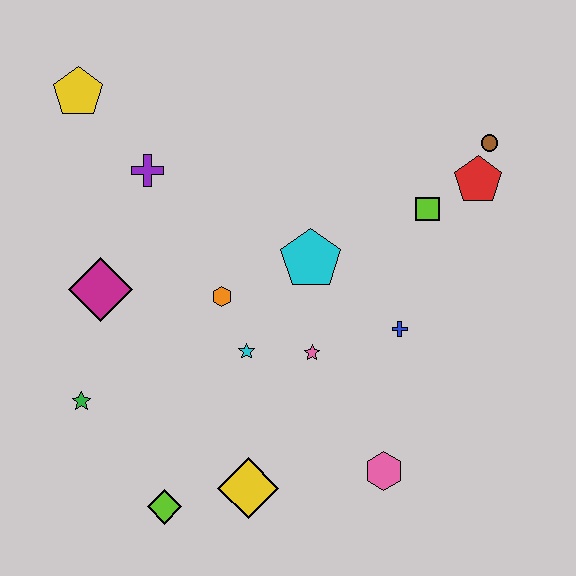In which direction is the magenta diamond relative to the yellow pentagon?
The magenta diamond is below the yellow pentagon.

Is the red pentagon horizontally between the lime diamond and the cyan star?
No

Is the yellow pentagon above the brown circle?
Yes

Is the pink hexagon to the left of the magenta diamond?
No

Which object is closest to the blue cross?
The pink star is closest to the blue cross.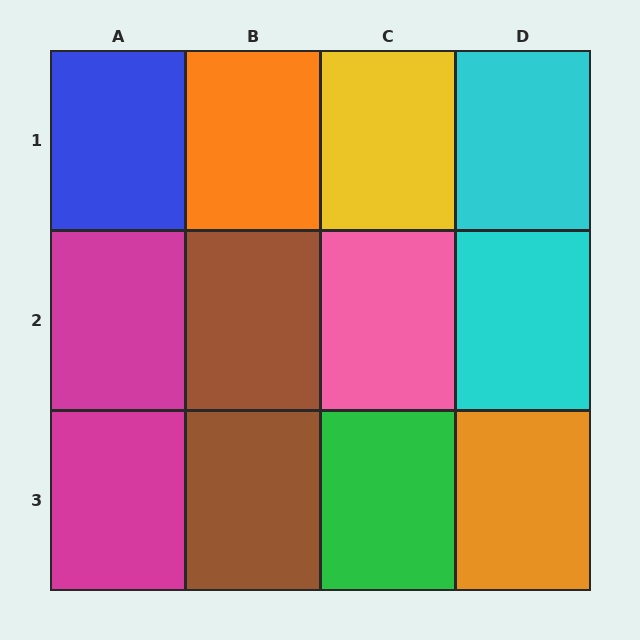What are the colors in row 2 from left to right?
Magenta, brown, pink, cyan.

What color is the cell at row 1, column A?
Blue.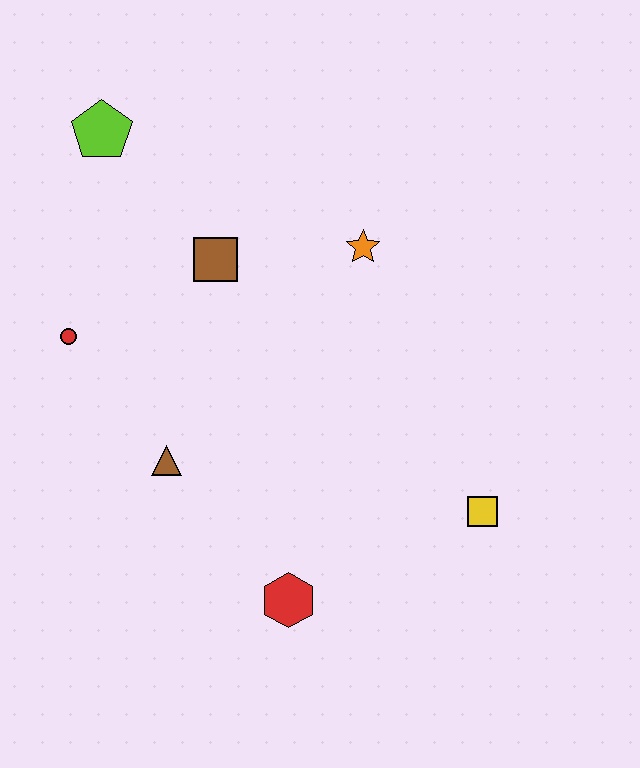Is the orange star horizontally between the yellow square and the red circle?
Yes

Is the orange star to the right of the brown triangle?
Yes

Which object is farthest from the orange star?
The red hexagon is farthest from the orange star.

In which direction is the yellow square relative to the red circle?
The yellow square is to the right of the red circle.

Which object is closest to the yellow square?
The red hexagon is closest to the yellow square.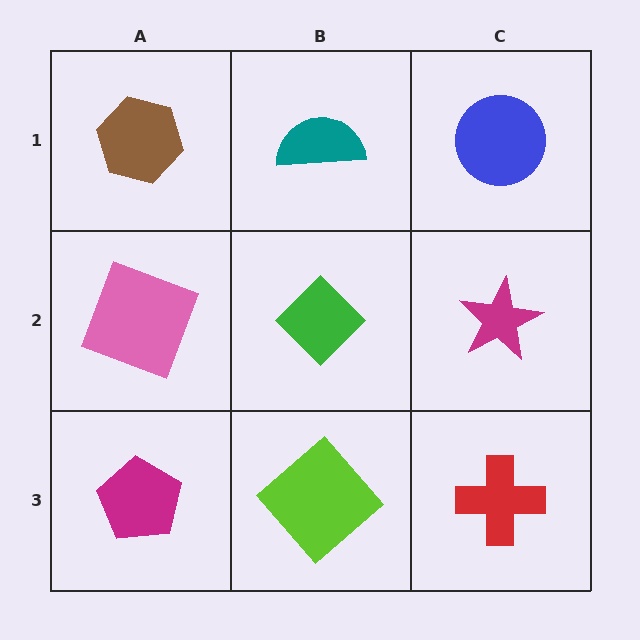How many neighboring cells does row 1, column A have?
2.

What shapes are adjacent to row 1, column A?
A pink square (row 2, column A), a teal semicircle (row 1, column B).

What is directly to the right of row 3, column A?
A lime diamond.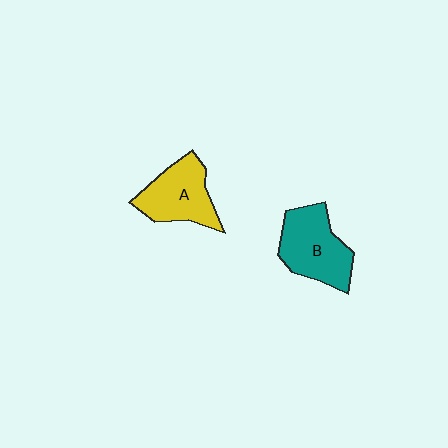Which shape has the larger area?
Shape B (teal).